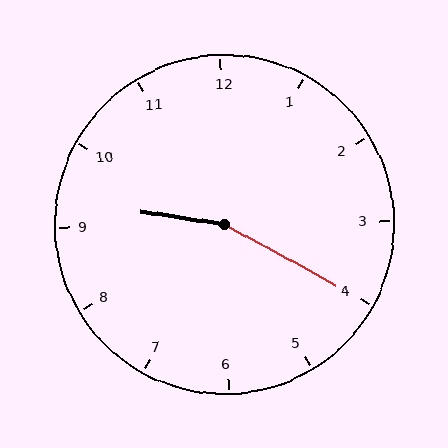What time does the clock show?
9:20.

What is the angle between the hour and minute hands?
Approximately 160 degrees.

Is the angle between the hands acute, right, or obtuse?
It is obtuse.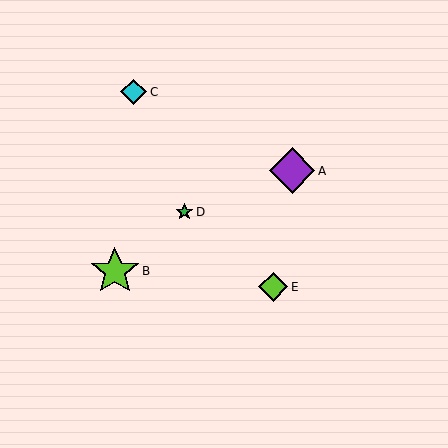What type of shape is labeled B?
Shape B is a lime star.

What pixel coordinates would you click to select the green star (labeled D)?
Click at (184, 212) to select the green star D.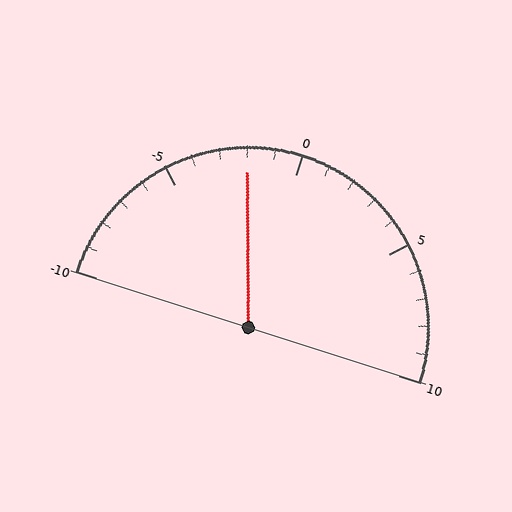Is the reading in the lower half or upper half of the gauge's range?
The reading is in the lower half of the range (-10 to 10).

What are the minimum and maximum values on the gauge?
The gauge ranges from -10 to 10.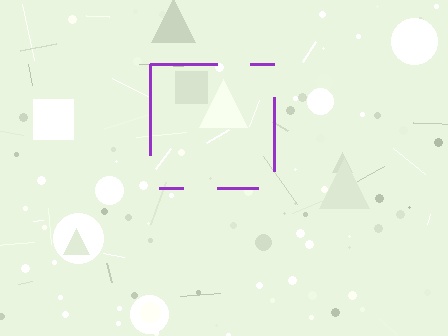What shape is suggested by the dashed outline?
The dashed outline suggests a square.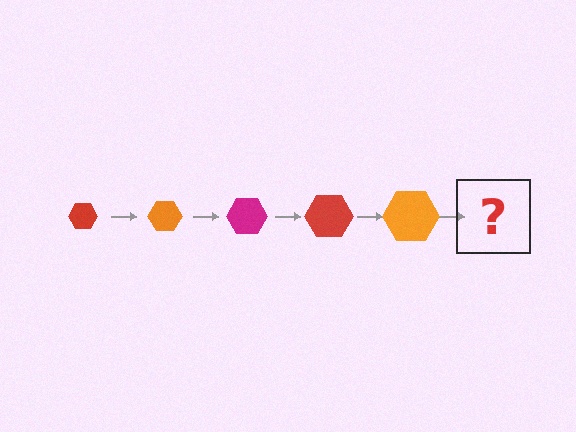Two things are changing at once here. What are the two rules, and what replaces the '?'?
The two rules are that the hexagon grows larger each step and the color cycles through red, orange, and magenta. The '?' should be a magenta hexagon, larger than the previous one.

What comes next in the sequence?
The next element should be a magenta hexagon, larger than the previous one.